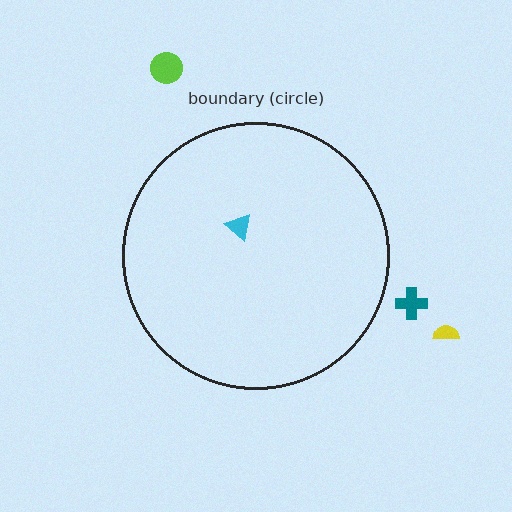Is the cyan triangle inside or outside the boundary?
Inside.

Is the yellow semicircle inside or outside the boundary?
Outside.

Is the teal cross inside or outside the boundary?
Outside.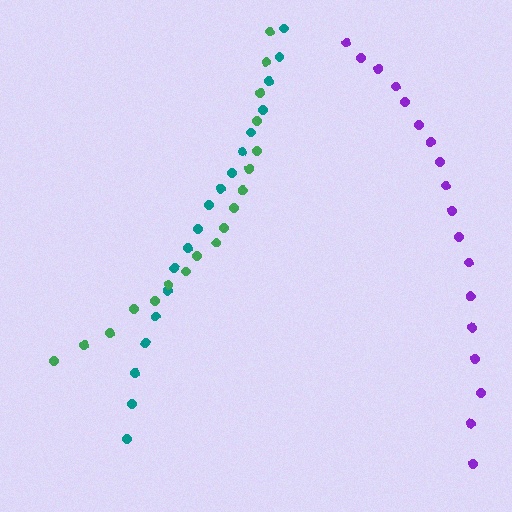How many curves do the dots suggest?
There are 3 distinct paths.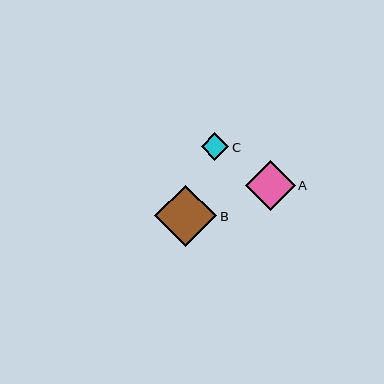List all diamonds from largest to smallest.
From largest to smallest: B, A, C.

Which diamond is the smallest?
Diamond C is the smallest with a size of approximately 28 pixels.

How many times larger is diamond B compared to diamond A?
Diamond B is approximately 1.2 times the size of diamond A.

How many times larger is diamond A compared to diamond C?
Diamond A is approximately 1.8 times the size of diamond C.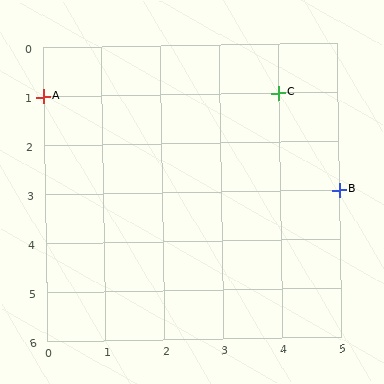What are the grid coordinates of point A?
Point A is at grid coordinates (0, 1).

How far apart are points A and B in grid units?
Points A and B are 5 columns and 2 rows apart (about 5.4 grid units diagonally).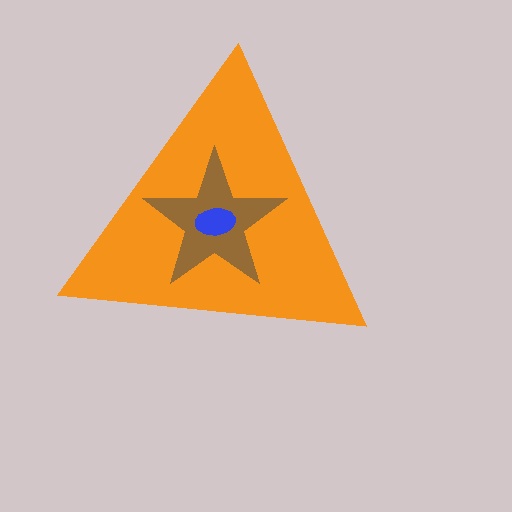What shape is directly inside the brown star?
The blue ellipse.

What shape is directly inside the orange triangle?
The brown star.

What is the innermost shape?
The blue ellipse.